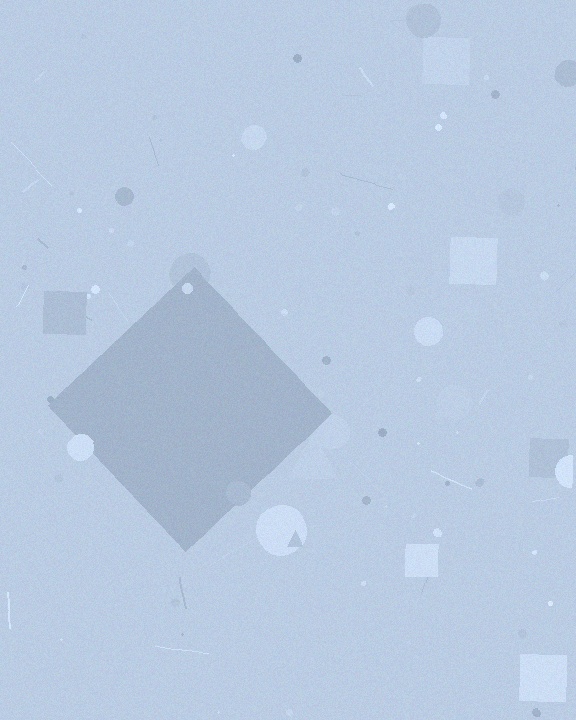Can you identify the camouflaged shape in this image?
The camouflaged shape is a diamond.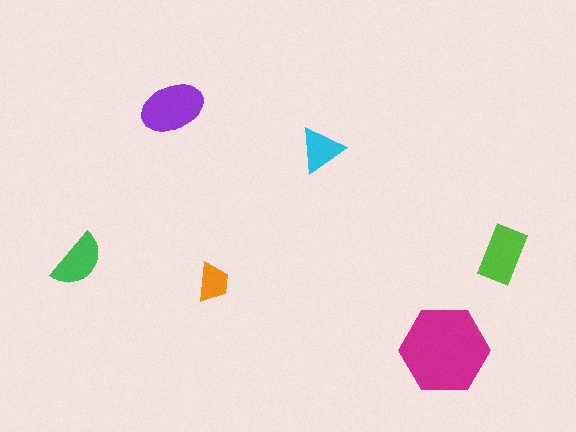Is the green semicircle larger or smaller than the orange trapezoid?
Larger.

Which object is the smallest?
The orange trapezoid.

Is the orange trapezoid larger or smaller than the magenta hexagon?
Smaller.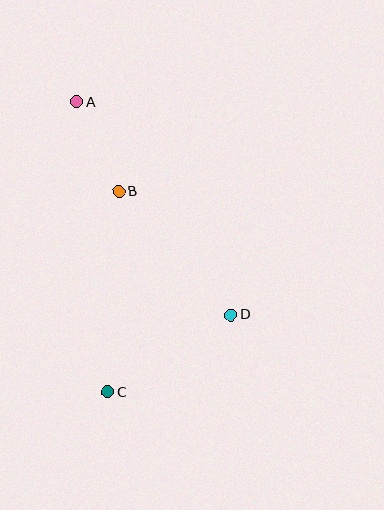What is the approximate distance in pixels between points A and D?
The distance between A and D is approximately 263 pixels.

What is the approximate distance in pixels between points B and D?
The distance between B and D is approximately 167 pixels.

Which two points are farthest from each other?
Points A and C are farthest from each other.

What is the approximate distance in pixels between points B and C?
The distance between B and C is approximately 201 pixels.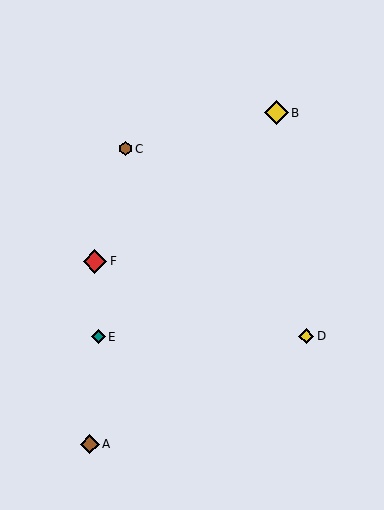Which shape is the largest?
The yellow diamond (labeled B) is the largest.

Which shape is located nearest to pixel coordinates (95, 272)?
The red diamond (labeled F) at (95, 261) is nearest to that location.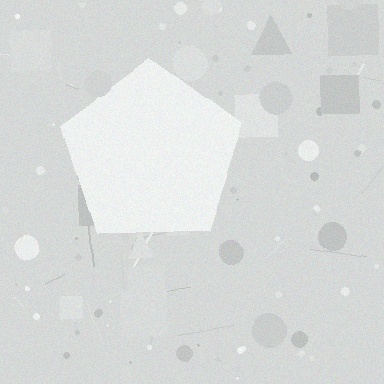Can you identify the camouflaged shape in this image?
The camouflaged shape is a pentagon.